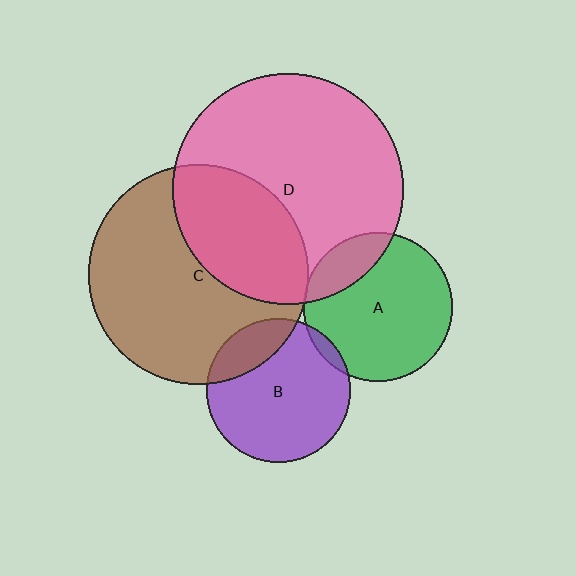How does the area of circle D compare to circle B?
Approximately 2.6 times.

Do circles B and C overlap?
Yes.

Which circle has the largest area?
Circle D (pink).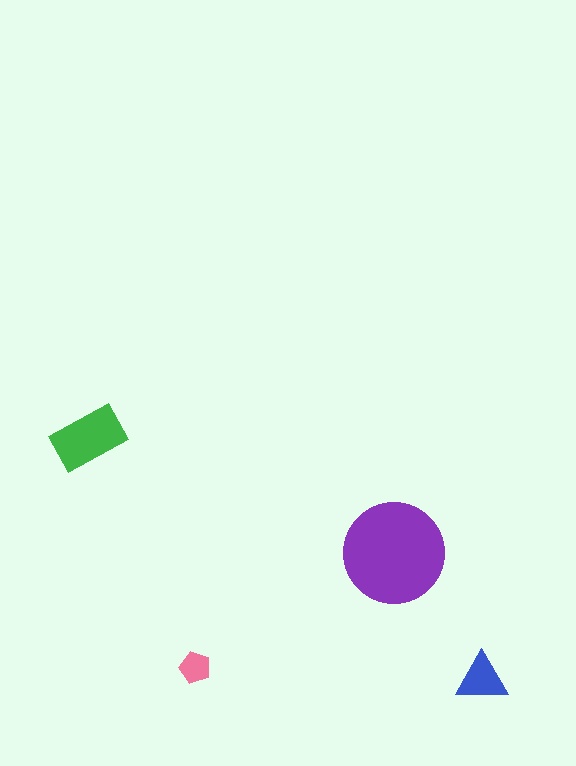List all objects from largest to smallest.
The purple circle, the green rectangle, the blue triangle, the pink pentagon.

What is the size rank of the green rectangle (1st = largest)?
2nd.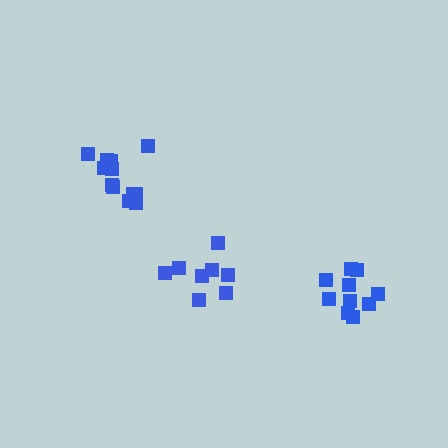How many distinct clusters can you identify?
There are 3 distinct clusters.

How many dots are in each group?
Group 1: 8 dots, Group 2: 12 dots, Group 3: 10 dots (30 total).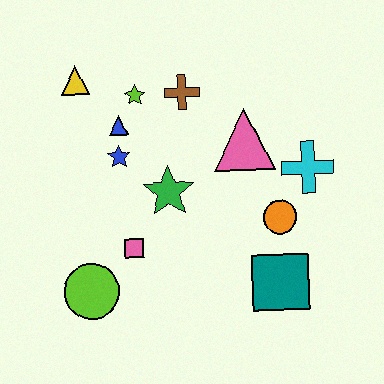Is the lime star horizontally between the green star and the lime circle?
Yes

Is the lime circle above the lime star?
No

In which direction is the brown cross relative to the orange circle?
The brown cross is above the orange circle.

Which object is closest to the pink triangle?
The cyan cross is closest to the pink triangle.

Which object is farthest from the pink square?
The cyan cross is farthest from the pink square.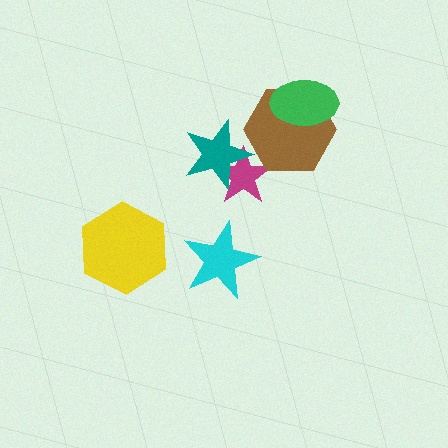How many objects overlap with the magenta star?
2 objects overlap with the magenta star.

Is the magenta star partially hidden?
Yes, it is partially covered by another shape.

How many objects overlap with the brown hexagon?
2 objects overlap with the brown hexagon.